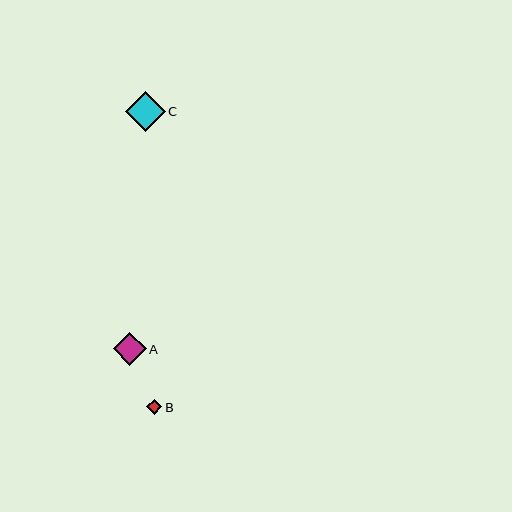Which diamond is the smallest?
Diamond B is the smallest with a size of approximately 15 pixels.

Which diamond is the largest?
Diamond C is the largest with a size of approximately 40 pixels.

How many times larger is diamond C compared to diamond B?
Diamond C is approximately 2.7 times the size of diamond B.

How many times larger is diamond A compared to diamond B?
Diamond A is approximately 2.2 times the size of diamond B.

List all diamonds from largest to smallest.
From largest to smallest: C, A, B.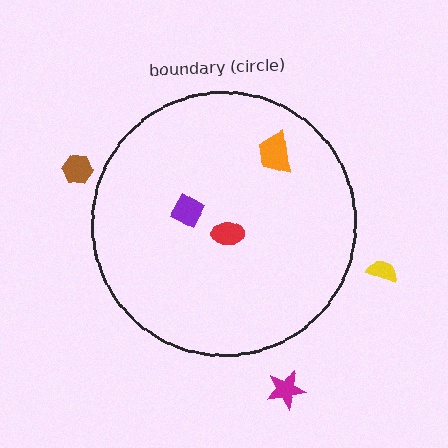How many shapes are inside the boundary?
3 inside, 3 outside.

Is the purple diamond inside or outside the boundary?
Inside.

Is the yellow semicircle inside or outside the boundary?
Outside.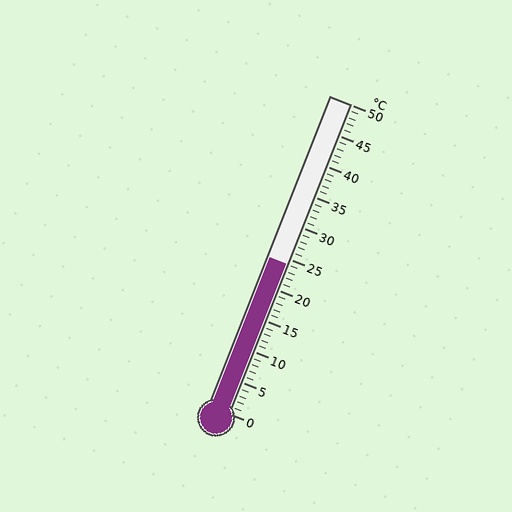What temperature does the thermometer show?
The thermometer shows approximately 24°C.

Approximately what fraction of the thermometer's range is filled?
The thermometer is filled to approximately 50% of its range.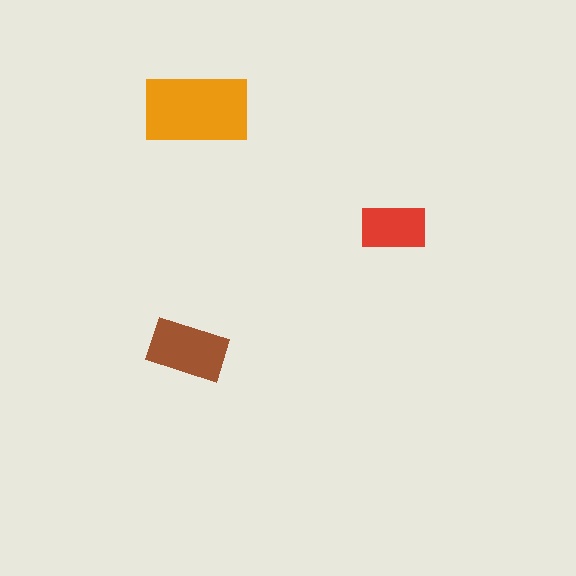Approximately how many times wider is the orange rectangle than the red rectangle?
About 1.5 times wider.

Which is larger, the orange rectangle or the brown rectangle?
The orange one.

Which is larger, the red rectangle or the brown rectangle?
The brown one.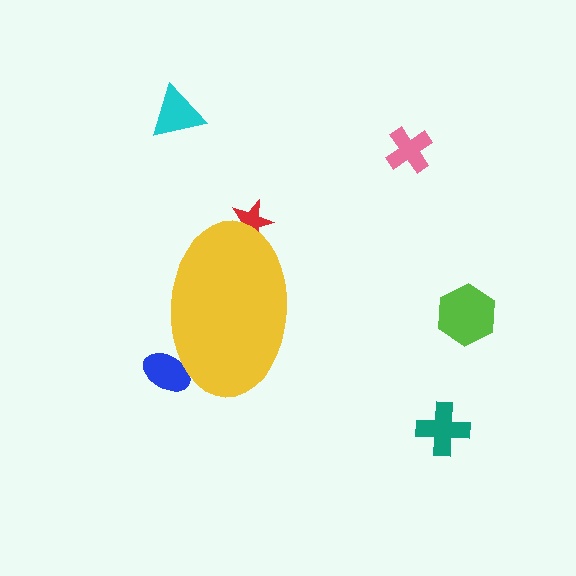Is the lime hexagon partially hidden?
No, the lime hexagon is fully visible.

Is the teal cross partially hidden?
No, the teal cross is fully visible.